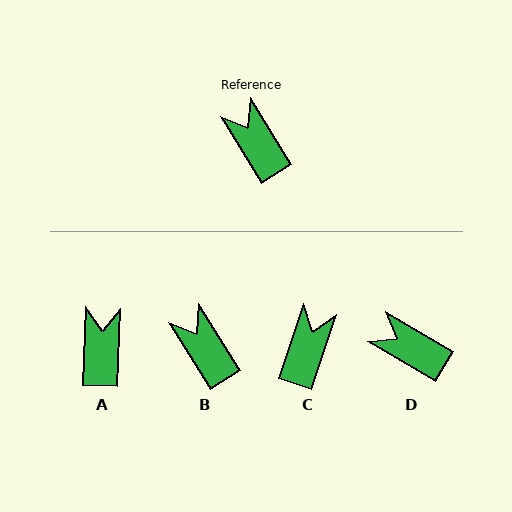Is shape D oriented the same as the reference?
No, it is off by about 27 degrees.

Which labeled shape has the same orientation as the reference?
B.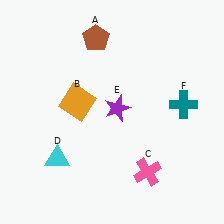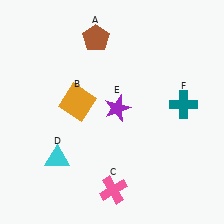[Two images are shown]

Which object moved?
The pink cross (C) moved left.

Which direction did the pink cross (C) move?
The pink cross (C) moved left.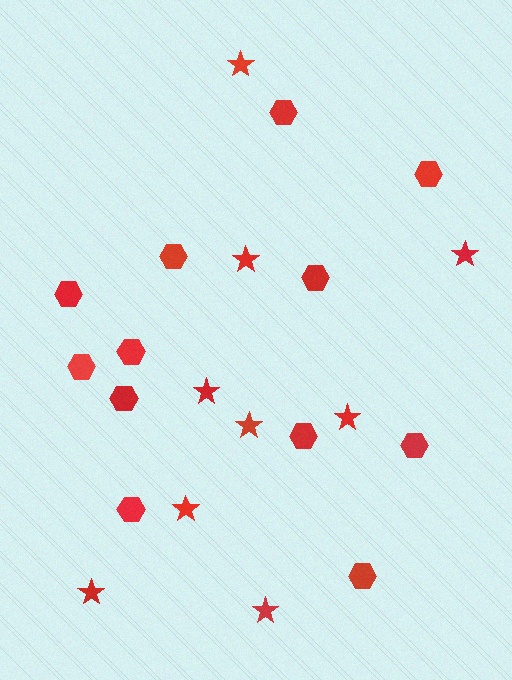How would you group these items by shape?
There are 2 groups: one group of stars (9) and one group of hexagons (12).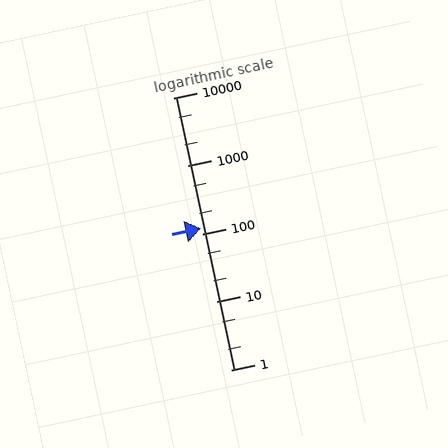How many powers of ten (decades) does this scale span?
The scale spans 4 decades, from 1 to 10000.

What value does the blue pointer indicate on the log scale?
The pointer indicates approximately 120.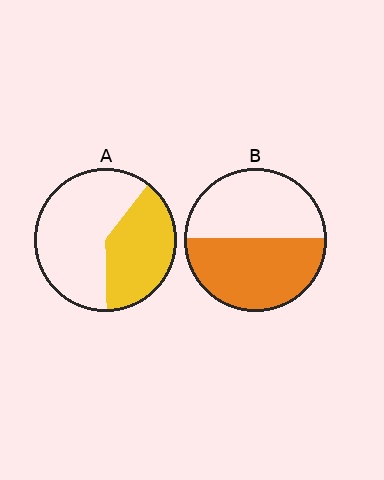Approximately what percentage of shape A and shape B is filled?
A is approximately 40% and B is approximately 50%.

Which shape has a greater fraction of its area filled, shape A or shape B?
Shape B.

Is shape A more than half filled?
No.